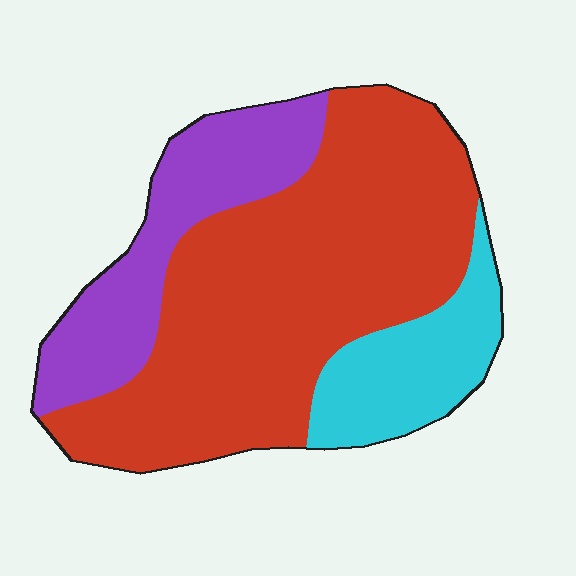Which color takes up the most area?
Red, at roughly 60%.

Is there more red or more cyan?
Red.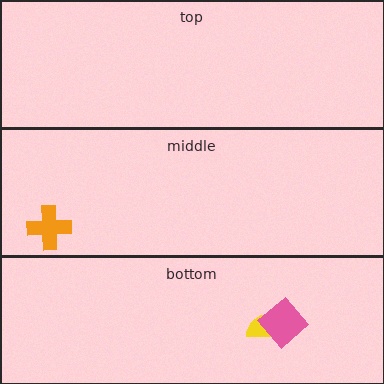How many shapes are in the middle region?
1.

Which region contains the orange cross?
The middle region.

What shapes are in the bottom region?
The yellow semicircle, the pink diamond.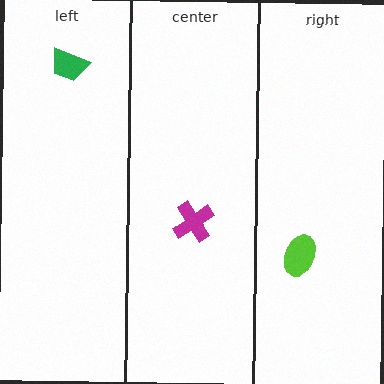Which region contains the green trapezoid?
The left region.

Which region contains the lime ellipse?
The right region.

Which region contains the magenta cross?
The center region.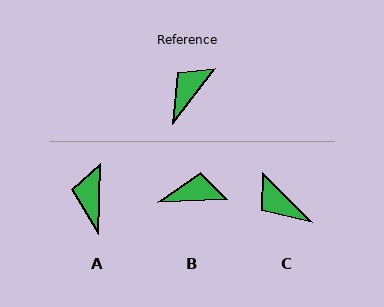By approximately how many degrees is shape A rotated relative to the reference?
Approximately 37 degrees counter-clockwise.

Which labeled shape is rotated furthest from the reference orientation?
C, about 83 degrees away.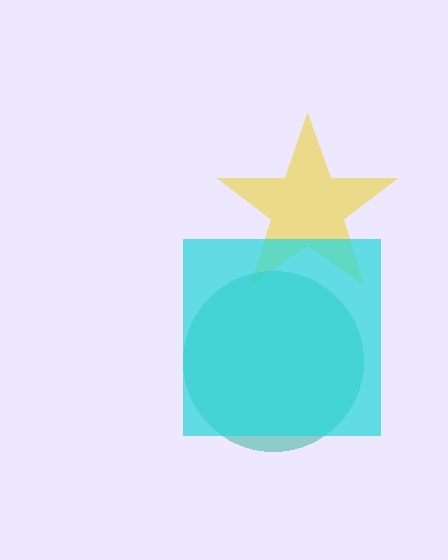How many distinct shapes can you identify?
There are 3 distinct shapes: a yellow star, a teal circle, a cyan square.